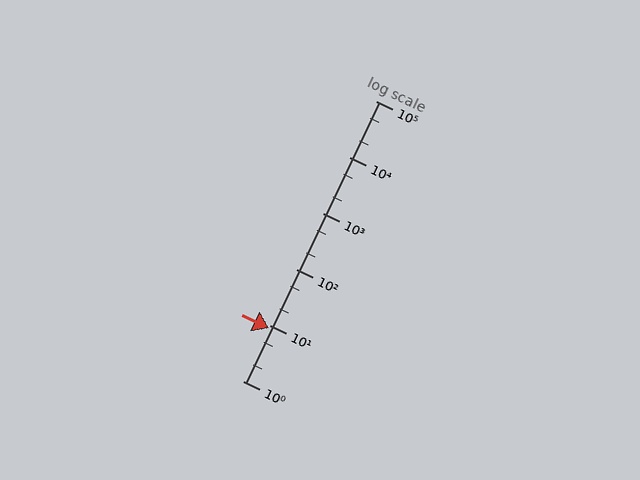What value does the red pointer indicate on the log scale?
The pointer indicates approximately 8.9.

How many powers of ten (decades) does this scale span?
The scale spans 5 decades, from 1 to 100000.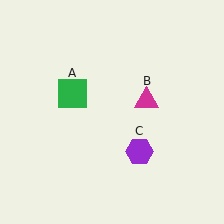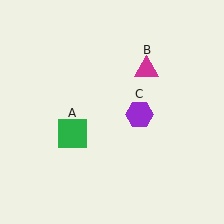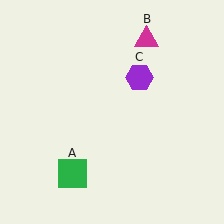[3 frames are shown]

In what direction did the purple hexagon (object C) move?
The purple hexagon (object C) moved up.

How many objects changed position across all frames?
3 objects changed position: green square (object A), magenta triangle (object B), purple hexagon (object C).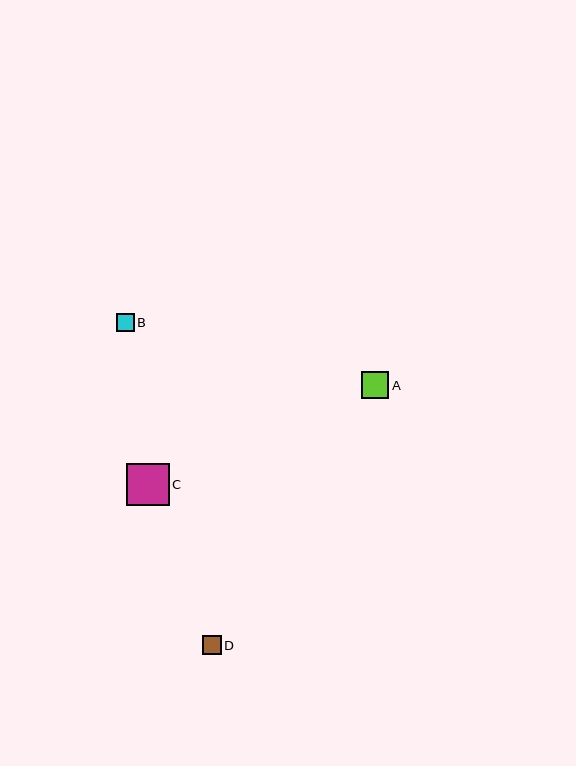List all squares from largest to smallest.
From largest to smallest: C, A, D, B.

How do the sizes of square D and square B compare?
Square D and square B are approximately the same size.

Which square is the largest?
Square C is the largest with a size of approximately 43 pixels.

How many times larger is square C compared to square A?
Square C is approximately 1.5 times the size of square A.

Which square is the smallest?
Square B is the smallest with a size of approximately 18 pixels.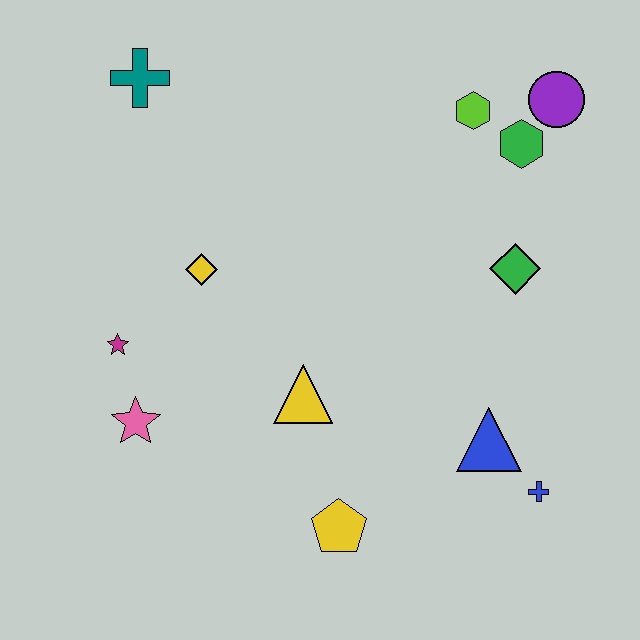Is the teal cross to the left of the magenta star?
No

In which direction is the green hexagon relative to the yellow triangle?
The green hexagon is above the yellow triangle.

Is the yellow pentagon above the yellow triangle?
No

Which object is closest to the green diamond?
The green hexagon is closest to the green diamond.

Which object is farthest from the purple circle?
The pink star is farthest from the purple circle.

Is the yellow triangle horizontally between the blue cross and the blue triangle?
No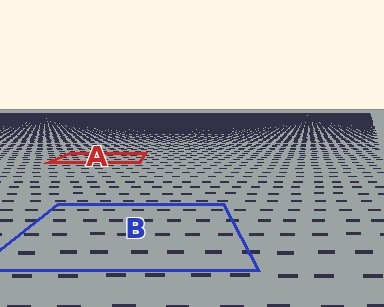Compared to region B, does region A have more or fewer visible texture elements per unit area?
Region A has more texture elements per unit area — they are packed more densely because it is farther away.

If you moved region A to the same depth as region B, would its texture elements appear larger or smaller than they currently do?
They would appear larger. At a closer depth, the same texture elements are projected at a bigger on-screen size.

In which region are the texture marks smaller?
The texture marks are smaller in region A, because it is farther away.